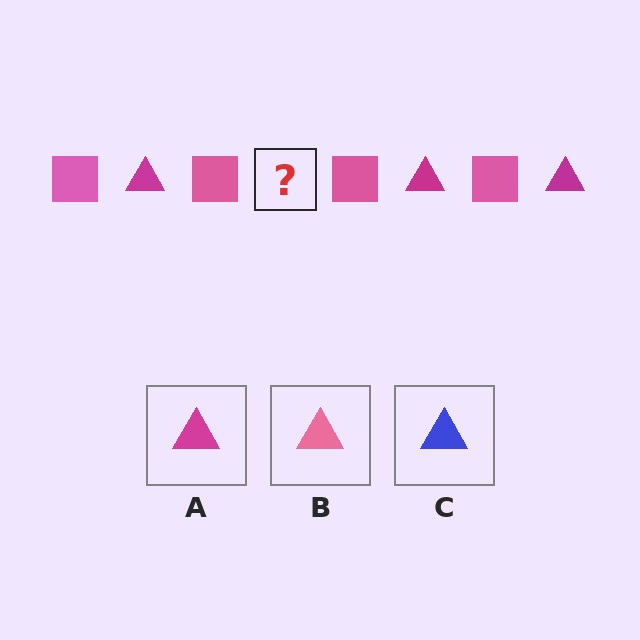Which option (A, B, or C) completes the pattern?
A.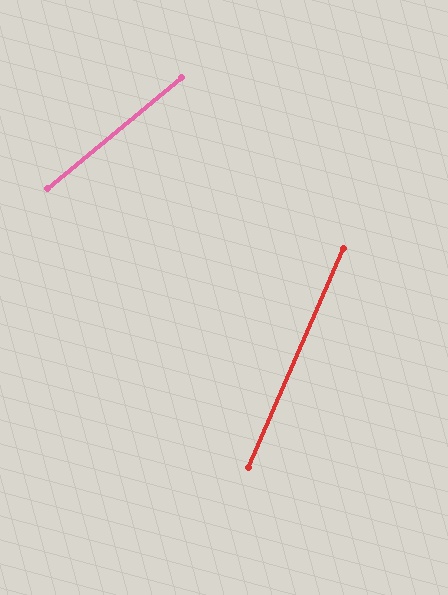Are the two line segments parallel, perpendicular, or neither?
Neither parallel nor perpendicular — they differ by about 27°.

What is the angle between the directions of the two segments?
Approximately 27 degrees.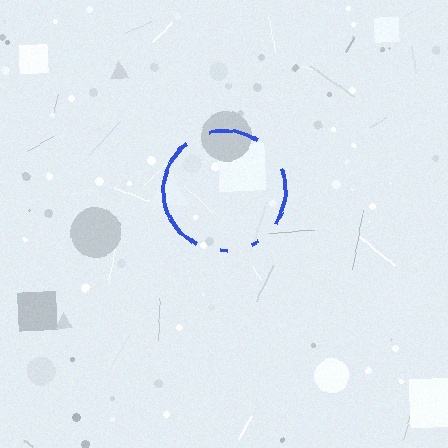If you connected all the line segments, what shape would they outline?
They would outline a circle.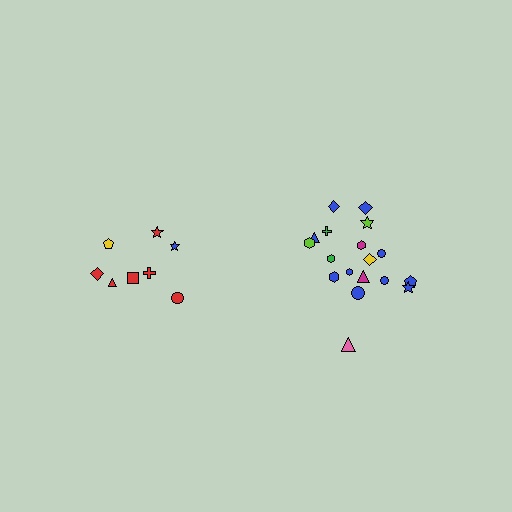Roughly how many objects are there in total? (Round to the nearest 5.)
Roughly 25 objects in total.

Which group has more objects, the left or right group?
The right group.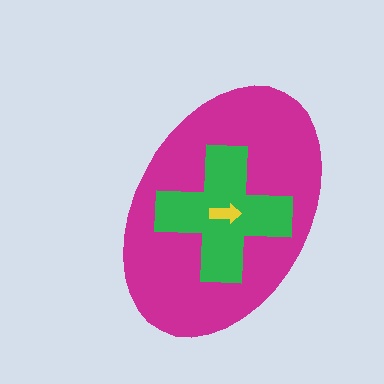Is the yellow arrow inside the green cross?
Yes.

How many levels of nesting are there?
3.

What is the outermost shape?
The magenta ellipse.